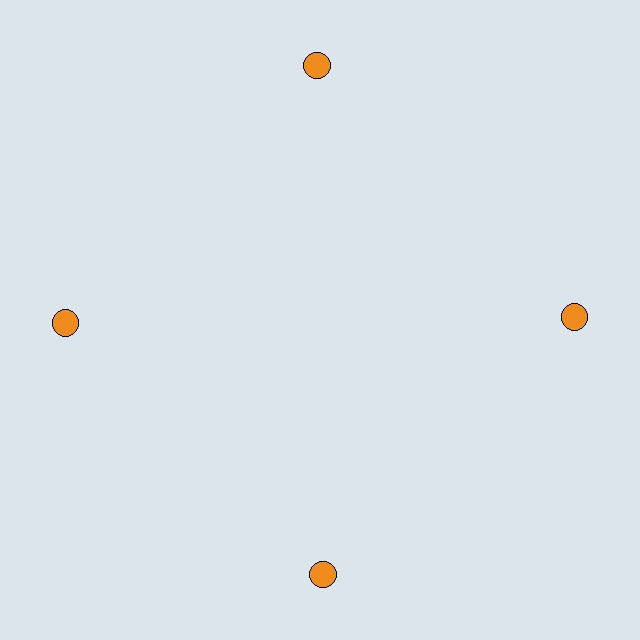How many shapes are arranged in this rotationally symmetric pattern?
There are 4 shapes, arranged in 4 groups of 1.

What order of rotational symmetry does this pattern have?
This pattern has 4-fold rotational symmetry.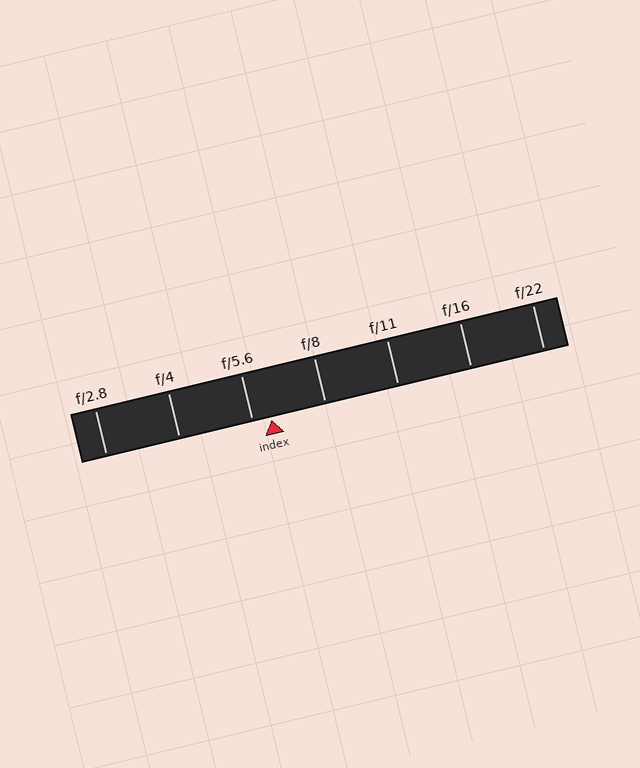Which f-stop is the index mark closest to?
The index mark is closest to f/5.6.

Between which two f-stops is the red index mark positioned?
The index mark is between f/5.6 and f/8.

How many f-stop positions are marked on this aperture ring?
There are 7 f-stop positions marked.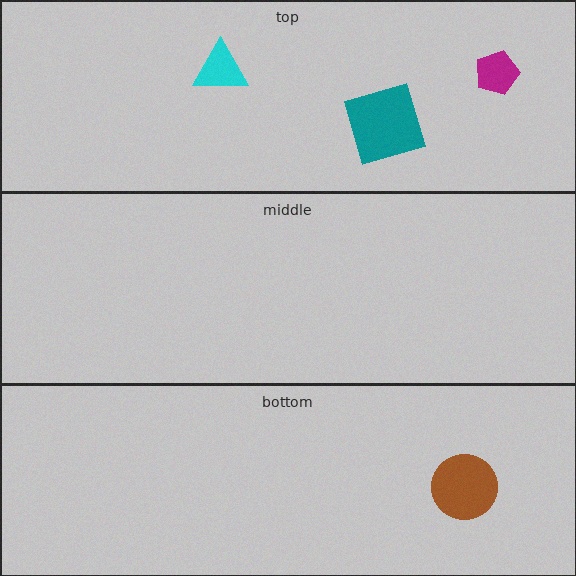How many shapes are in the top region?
3.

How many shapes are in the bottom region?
1.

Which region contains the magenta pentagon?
The top region.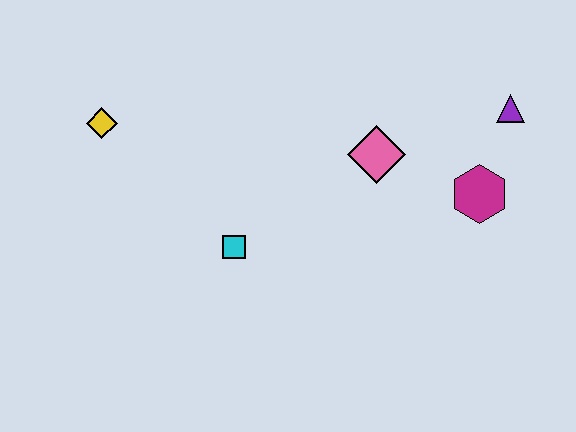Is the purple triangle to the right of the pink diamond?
Yes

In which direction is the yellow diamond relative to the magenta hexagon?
The yellow diamond is to the left of the magenta hexagon.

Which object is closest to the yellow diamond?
The cyan square is closest to the yellow diamond.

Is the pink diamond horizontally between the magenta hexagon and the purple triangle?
No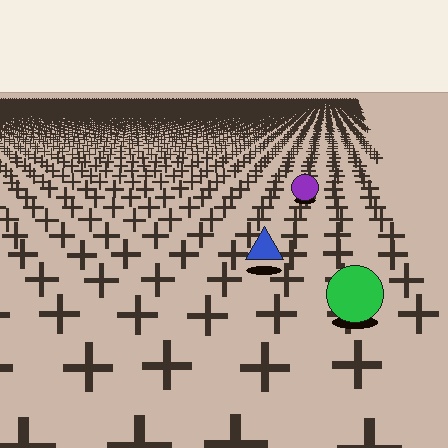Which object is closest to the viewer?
The green circle is closest. The texture marks near it are larger and more spread out.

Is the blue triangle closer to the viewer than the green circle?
No. The green circle is closer — you can tell from the texture gradient: the ground texture is coarser near it.